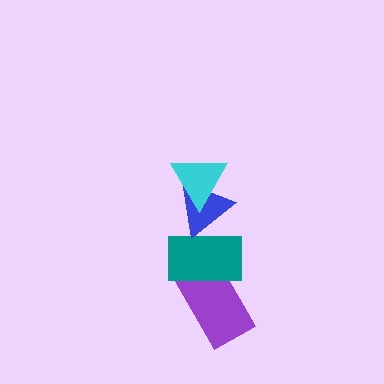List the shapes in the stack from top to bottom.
From top to bottom: the cyan triangle, the blue triangle, the teal rectangle, the purple rectangle.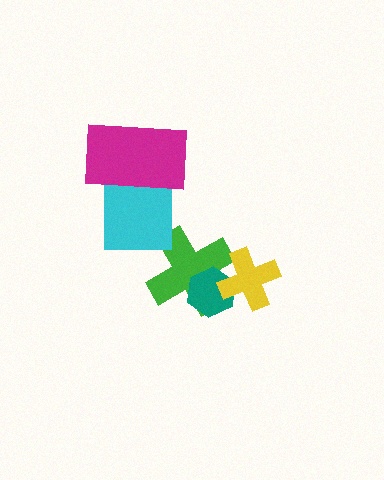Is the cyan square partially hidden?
Yes, it is partially covered by another shape.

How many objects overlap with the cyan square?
1 object overlaps with the cyan square.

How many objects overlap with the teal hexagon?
2 objects overlap with the teal hexagon.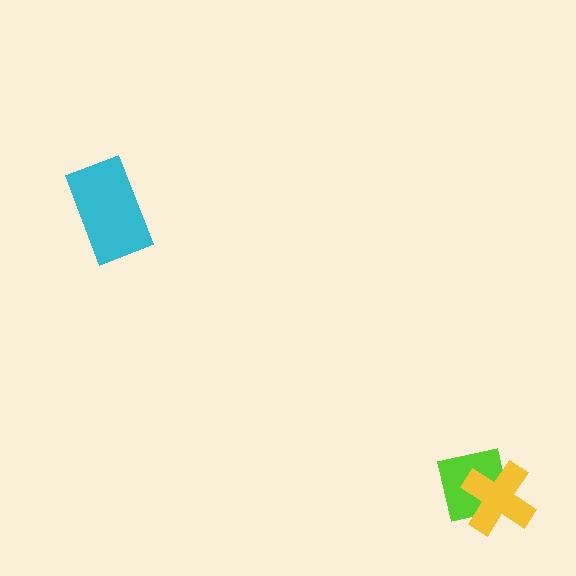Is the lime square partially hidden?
Yes, it is partially covered by another shape.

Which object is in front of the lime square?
The yellow cross is in front of the lime square.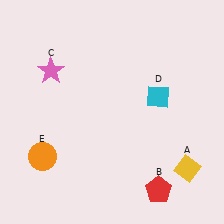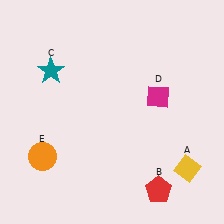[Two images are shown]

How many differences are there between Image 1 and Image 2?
There are 2 differences between the two images.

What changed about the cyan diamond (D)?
In Image 1, D is cyan. In Image 2, it changed to magenta.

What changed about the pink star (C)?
In Image 1, C is pink. In Image 2, it changed to teal.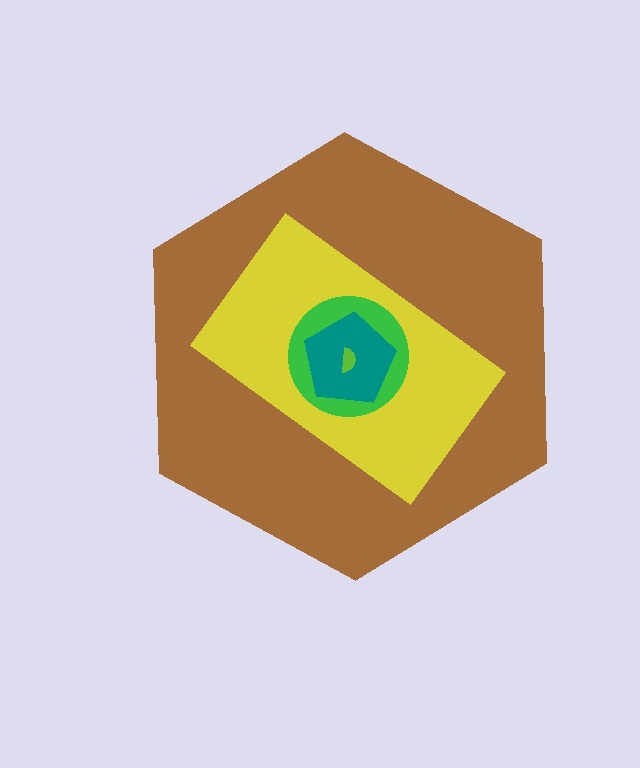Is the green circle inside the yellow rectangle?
Yes.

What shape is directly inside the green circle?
The teal pentagon.